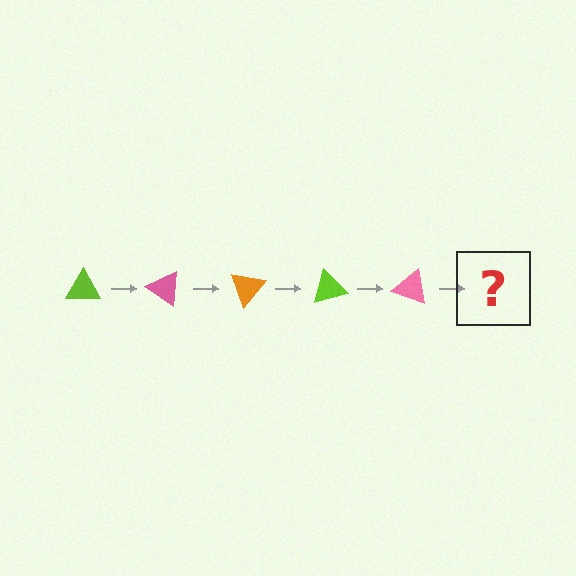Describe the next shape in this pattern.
It should be an orange triangle, rotated 175 degrees from the start.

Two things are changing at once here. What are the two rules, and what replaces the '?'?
The two rules are that it rotates 35 degrees each step and the color cycles through lime, pink, and orange. The '?' should be an orange triangle, rotated 175 degrees from the start.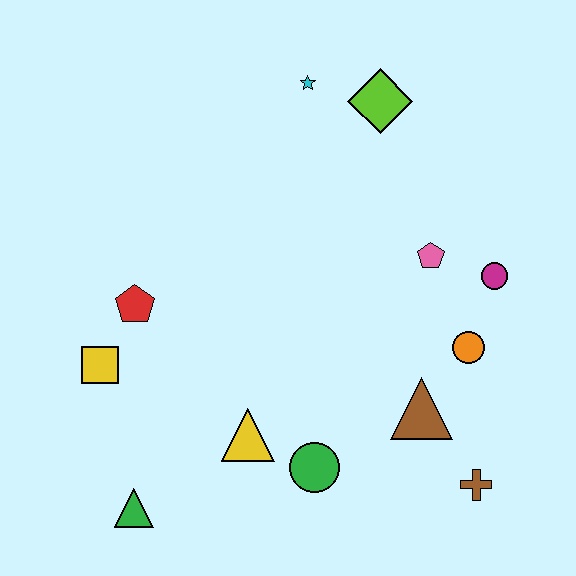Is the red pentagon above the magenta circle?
No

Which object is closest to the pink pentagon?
The magenta circle is closest to the pink pentagon.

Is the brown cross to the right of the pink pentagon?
Yes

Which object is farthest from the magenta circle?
The green triangle is farthest from the magenta circle.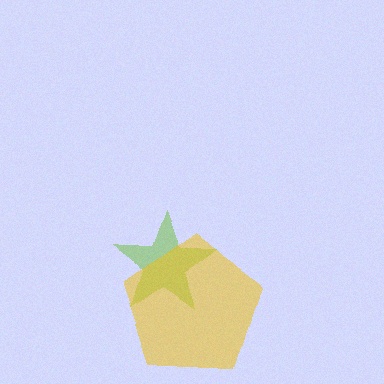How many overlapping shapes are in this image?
There are 2 overlapping shapes in the image.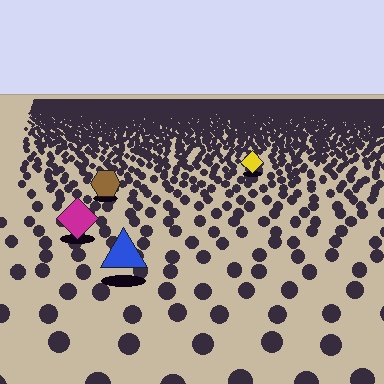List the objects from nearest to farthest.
From nearest to farthest: the blue triangle, the magenta diamond, the brown hexagon, the yellow diamond.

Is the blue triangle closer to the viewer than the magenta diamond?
Yes. The blue triangle is closer — you can tell from the texture gradient: the ground texture is coarser near it.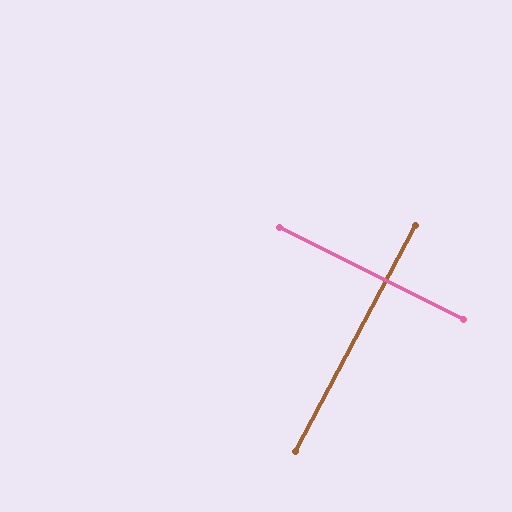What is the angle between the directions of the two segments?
Approximately 89 degrees.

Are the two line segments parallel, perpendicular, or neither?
Perpendicular — they meet at approximately 89°.